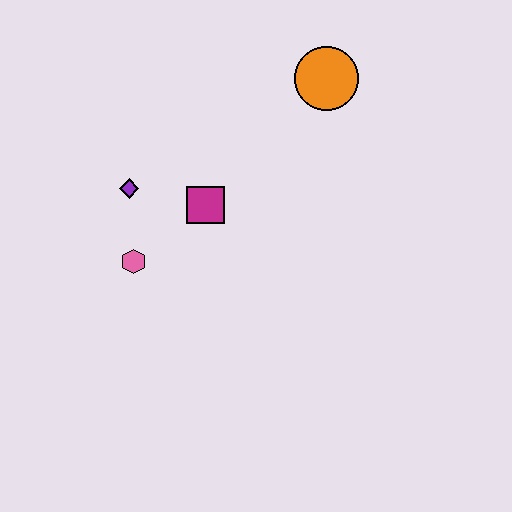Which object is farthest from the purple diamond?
The orange circle is farthest from the purple diamond.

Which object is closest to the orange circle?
The magenta square is closest to the orange circle.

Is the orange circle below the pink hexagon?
No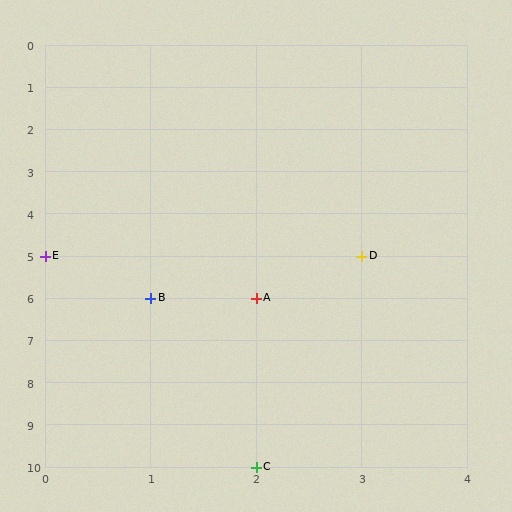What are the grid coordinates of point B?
Point B is at grid coordinates (1, 6).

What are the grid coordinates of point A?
Point A is at grid coordinates (2, 6).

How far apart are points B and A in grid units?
Points B and A are 1 column apart.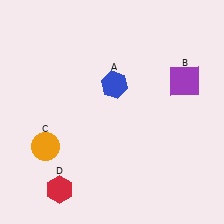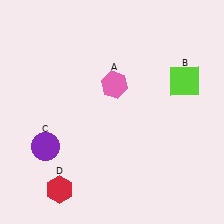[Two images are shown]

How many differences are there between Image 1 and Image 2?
There are 3 differences between the two images.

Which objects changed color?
A changed from blue to pink. B changed from purple to lime. C changed from orange to purple.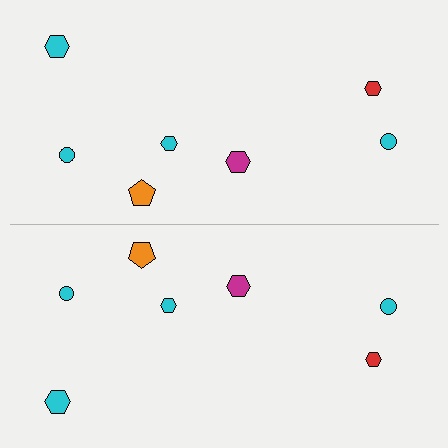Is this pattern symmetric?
Yes, this pattern has bilateral (reflection) symmetry.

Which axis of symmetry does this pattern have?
The pattern has a horizontal axis of symmetry running through the center of the image.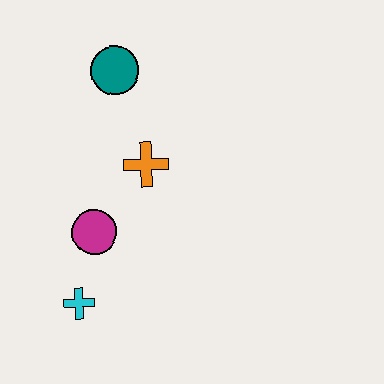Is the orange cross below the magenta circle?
No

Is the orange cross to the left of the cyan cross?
No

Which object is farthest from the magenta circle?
The teal circle is farthest from the magenta circle.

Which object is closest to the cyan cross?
The magenta circle is closest to the cyan cross.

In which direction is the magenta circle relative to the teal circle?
The magenta circle is below the teal circle.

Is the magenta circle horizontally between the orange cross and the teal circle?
No